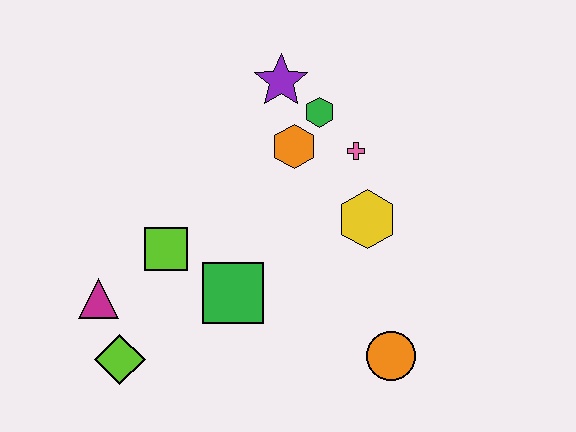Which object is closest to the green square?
The lime square is closest to the green square.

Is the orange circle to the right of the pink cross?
Yes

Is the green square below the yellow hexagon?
Yes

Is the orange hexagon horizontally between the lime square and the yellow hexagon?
Yes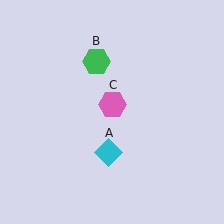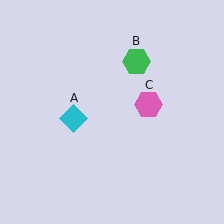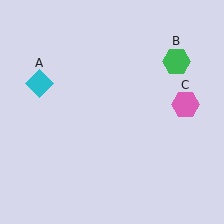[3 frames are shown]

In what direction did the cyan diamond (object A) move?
The cyan diamond (object A) moved up and to the left.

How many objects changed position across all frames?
3 objects changed position: cyan diamond (object A), green hexagon (object B), pink hexagon (object C).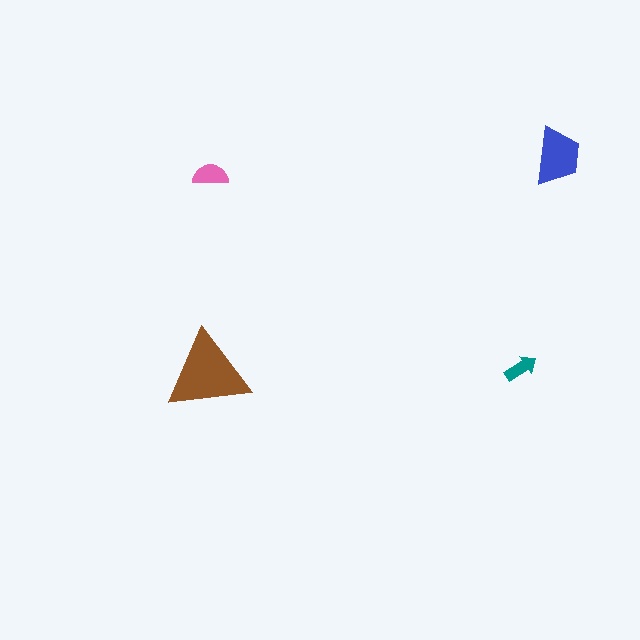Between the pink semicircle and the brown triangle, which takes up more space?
The brown triangle.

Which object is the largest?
The brown triangle.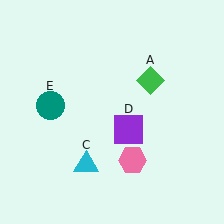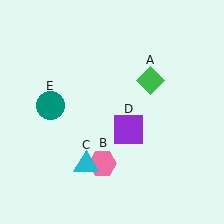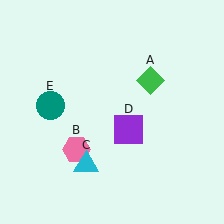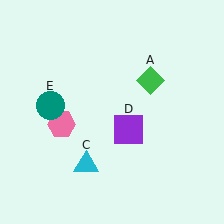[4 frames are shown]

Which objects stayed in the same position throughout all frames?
Green diamond (object A) and cyan triangle (object C) and purple square (object D) and teal circle (object E) remained stationary.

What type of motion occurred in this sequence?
The pink hexagon (object B) rotated clockwise around the center of the scene.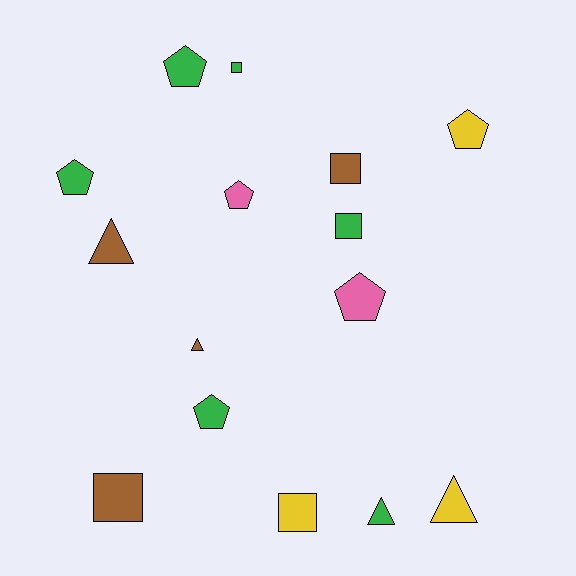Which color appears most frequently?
Green, with 6 objects.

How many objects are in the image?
There are 15 objects.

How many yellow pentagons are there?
There is 1 yellow pentagon.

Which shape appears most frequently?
Pentagon, with 6 objects.